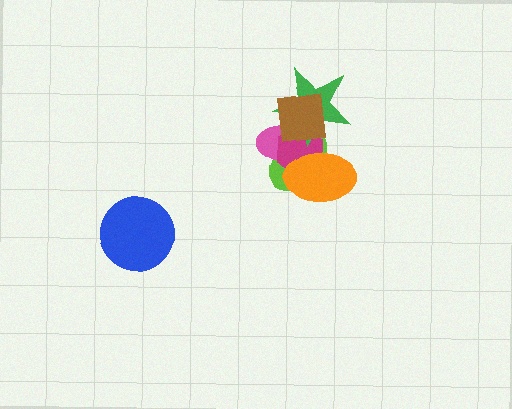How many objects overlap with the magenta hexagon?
5 objects overlap with the magenta hexagon.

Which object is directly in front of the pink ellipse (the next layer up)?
The magenta hexagon is directly in front of the pink ellipse.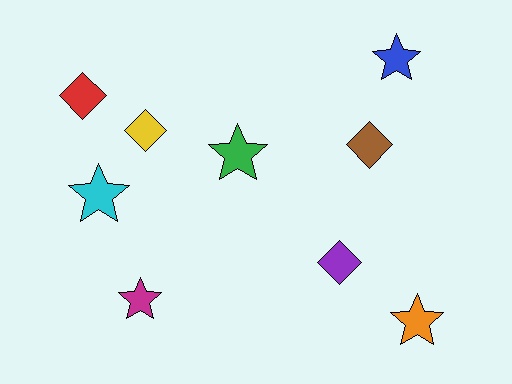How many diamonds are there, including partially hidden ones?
There are 4 diamonds.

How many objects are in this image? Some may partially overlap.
There are 9 objects.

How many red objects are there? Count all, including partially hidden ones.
There is 1 red object.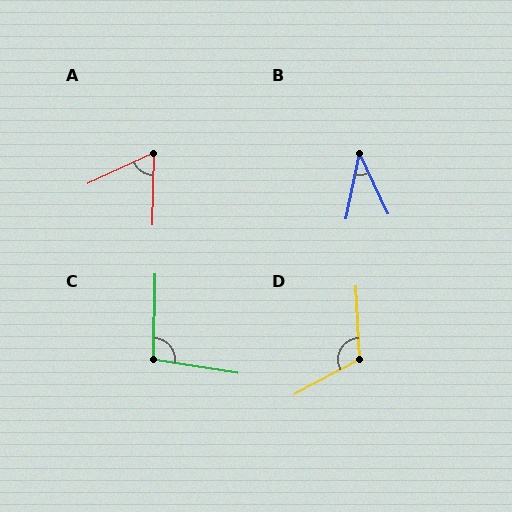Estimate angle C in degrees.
Approximately 98 degrees.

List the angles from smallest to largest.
B (37°), A (64°), C (98°), D (115°).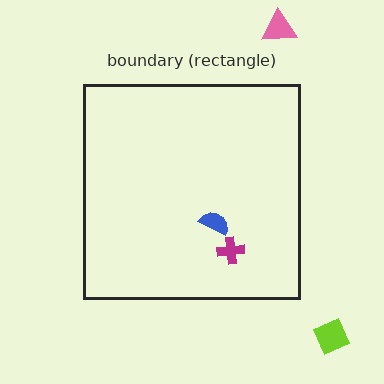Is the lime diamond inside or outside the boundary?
Outside.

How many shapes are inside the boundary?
2 inside, 2 outside.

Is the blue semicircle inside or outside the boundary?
Inside.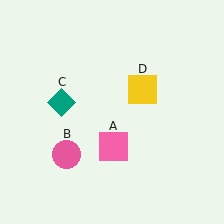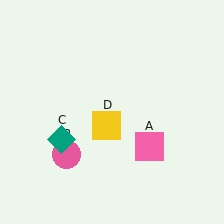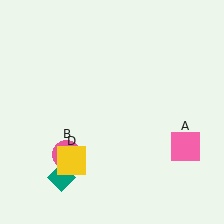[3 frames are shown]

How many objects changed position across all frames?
3 objects changed position: pink square (object A), teal diamond (object C), yellow square (object D).